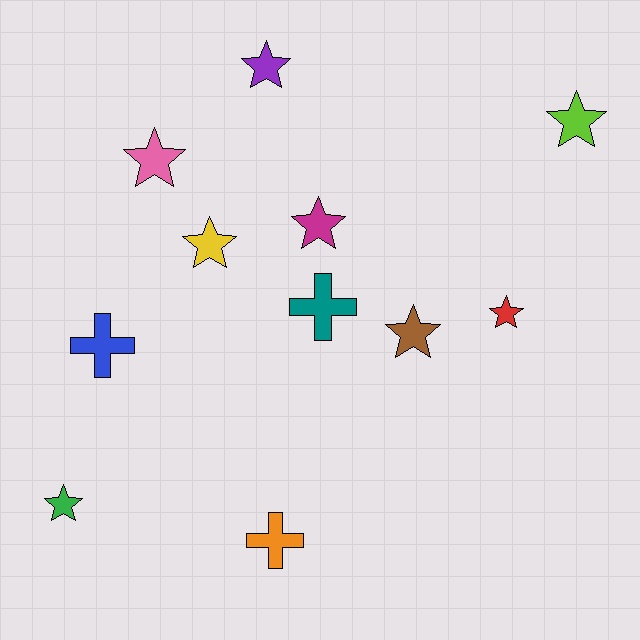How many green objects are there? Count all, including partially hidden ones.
There is 1 green object.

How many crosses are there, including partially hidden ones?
There are 3 crosses.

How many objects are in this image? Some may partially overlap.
There are 11 objects.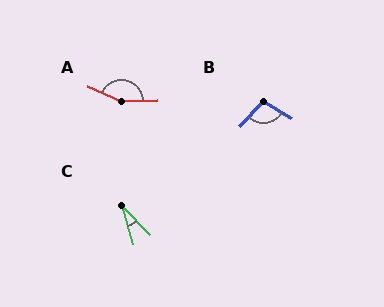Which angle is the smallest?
C, at approximately 27 degrees.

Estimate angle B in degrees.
Approximately 103 degrees.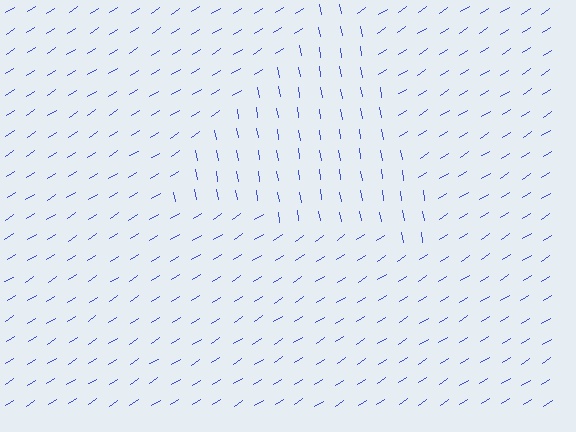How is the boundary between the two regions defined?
The boundary is defined purely by a change in line orientation (approximately 67 degrees difference). All lines are the same color and thickness.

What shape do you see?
I see a triangle.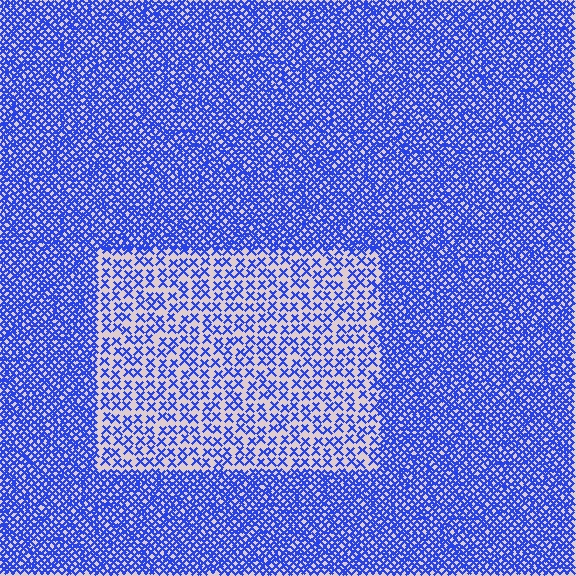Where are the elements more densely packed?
The elements are more densely packed outside the rectangle boundary.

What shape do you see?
I see a rectangle.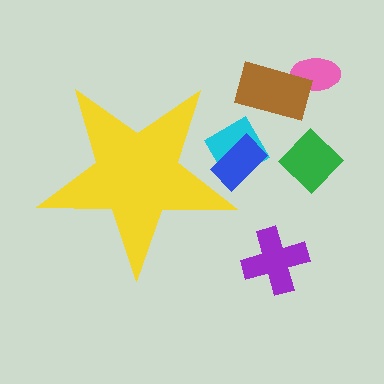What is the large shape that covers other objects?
A yellow star.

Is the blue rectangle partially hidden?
Yes, the blue rectangle is partially hidden behind the yellow star.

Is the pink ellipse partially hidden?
No, the pink ellipse is fully visible.